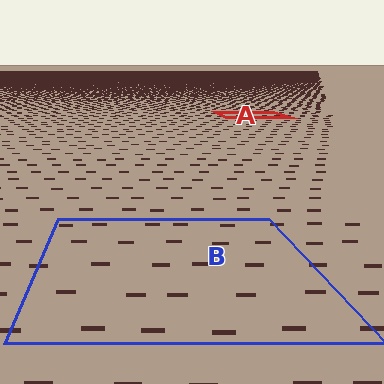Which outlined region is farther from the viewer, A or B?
Region A is farther from the viewer — the texture elements inside it appear smaller and more densely packed.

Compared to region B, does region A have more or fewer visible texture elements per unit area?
Region A has more texture elements per unit area — they are packed more densely because it is farther away.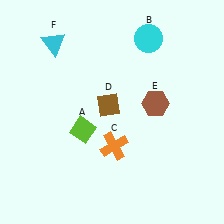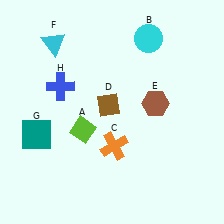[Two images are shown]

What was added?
A teal square (G), a blue cross (H) were added in Image 2.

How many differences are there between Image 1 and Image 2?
There are 2 differences between the two images.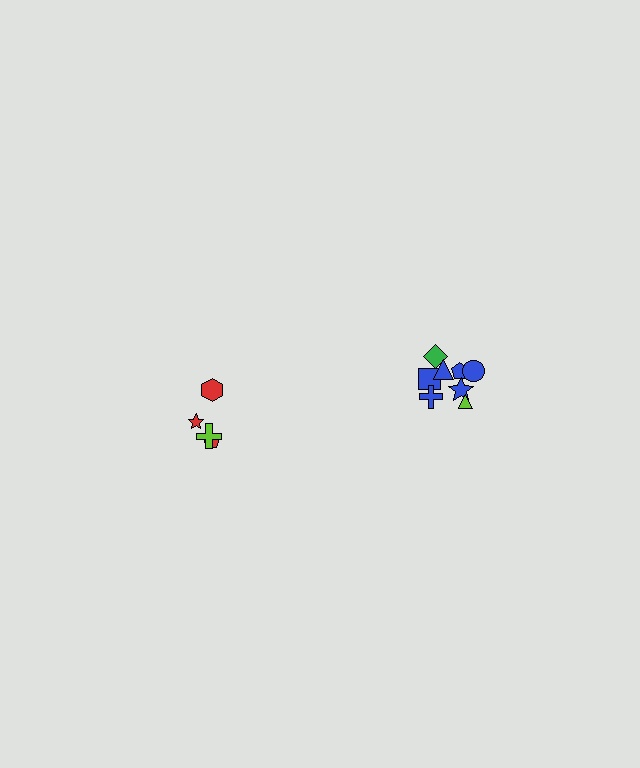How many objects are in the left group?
There are 4 objects.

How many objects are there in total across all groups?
There are 12 objects.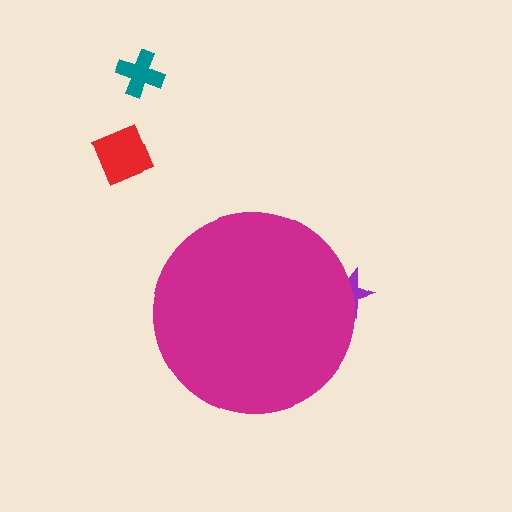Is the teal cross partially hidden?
No, the teal cross is fully visible.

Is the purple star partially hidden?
Yes, the purple star is partially hidden behind the magenta circle.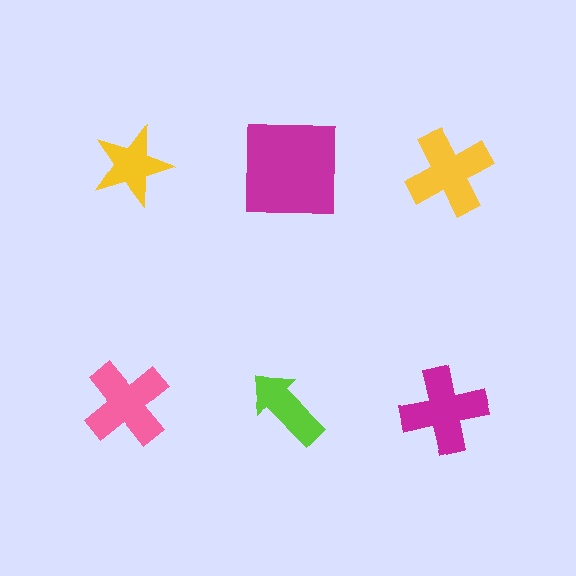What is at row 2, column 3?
A magenta cross.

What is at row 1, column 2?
A magenta square.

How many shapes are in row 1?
3 shapes.